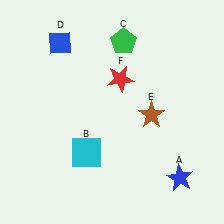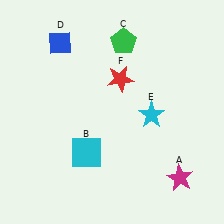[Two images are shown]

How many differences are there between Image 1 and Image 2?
There are 2 differences between the two images.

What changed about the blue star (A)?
In Image 1, A is blue. In Image 2, it changed to magenta.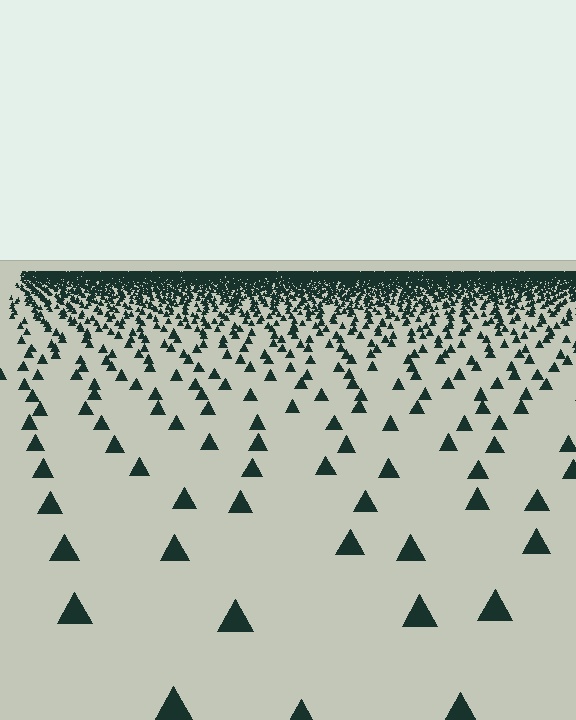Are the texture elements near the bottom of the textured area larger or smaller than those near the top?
Larger. Near the bottom, elements are closer to the viewer and appear at a bigger on-screen size.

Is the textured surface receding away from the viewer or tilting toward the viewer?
The surface is receding away from the viewer. Texture elements get smaller and denser toward the top.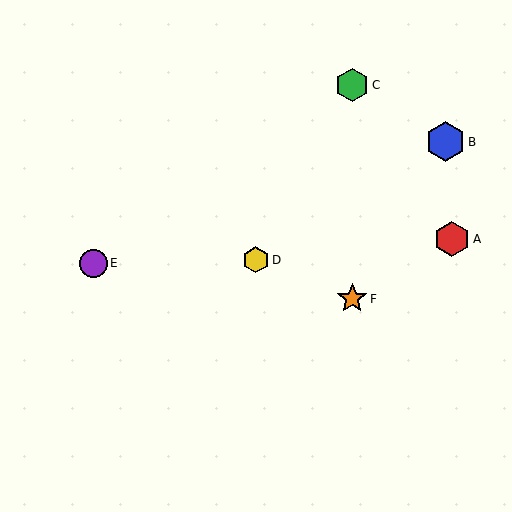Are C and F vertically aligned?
Yes, both are at x≈352.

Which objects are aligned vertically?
Objects C, F are aligned vertically.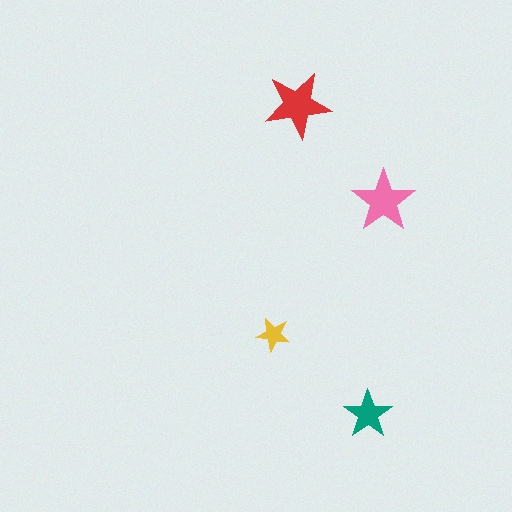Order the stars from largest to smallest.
the red one, the pink one, the teal one, the yellow one.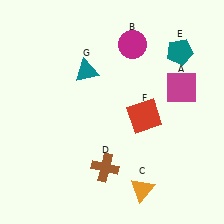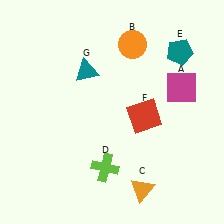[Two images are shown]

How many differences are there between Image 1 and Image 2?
There are 2 differences between the two images.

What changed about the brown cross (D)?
In Image 1, D is brown. In Image 2, it changed to lime.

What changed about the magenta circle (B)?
In Image 1, B is magenta. In Image 2, it changed to orange.